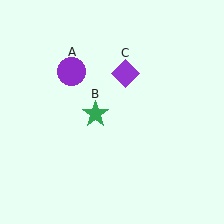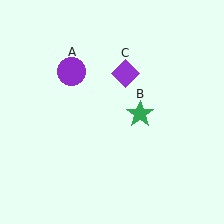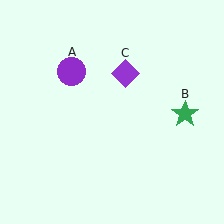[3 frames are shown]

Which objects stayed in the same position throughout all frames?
Purple circle (object A) and purple diamond (object C) remained stationary.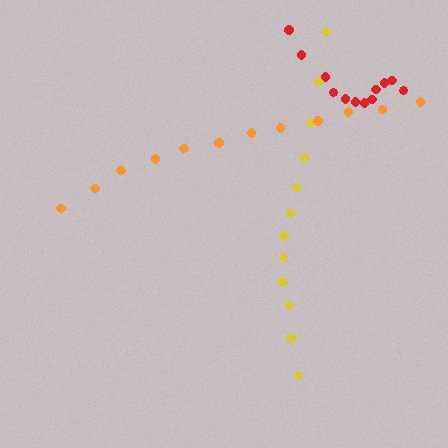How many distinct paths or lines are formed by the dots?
There are 3 distinct paths.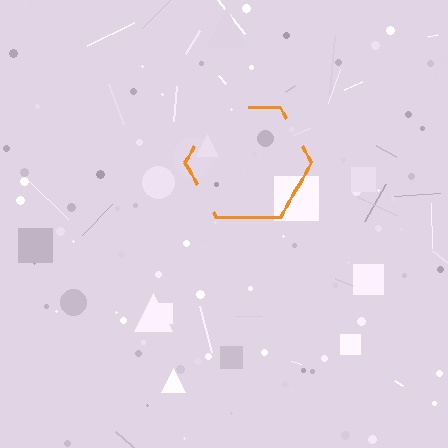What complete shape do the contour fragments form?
The contour fragments form a hexagon.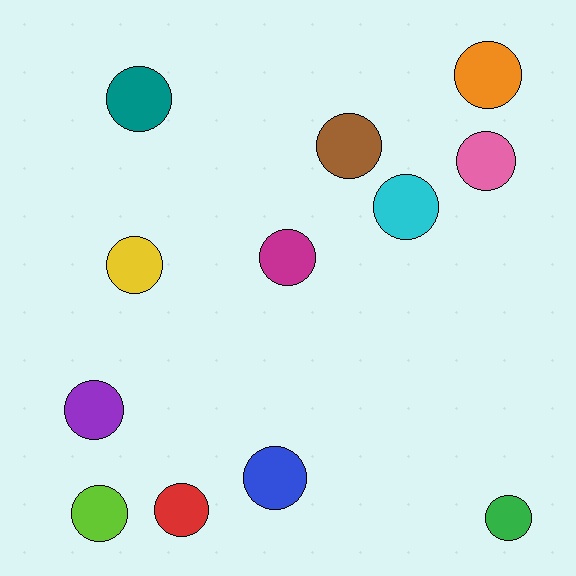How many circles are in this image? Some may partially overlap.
There are 12 circles.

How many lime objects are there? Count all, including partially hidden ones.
There is 1 lime object.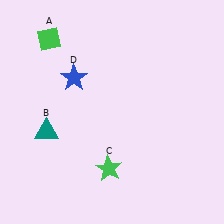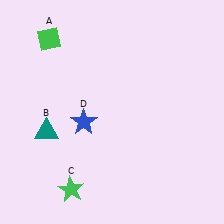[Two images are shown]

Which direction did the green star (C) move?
The green star (C) moved left.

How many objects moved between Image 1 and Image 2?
2 objects moved between the two images.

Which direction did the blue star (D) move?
The blue star (D) moved down.